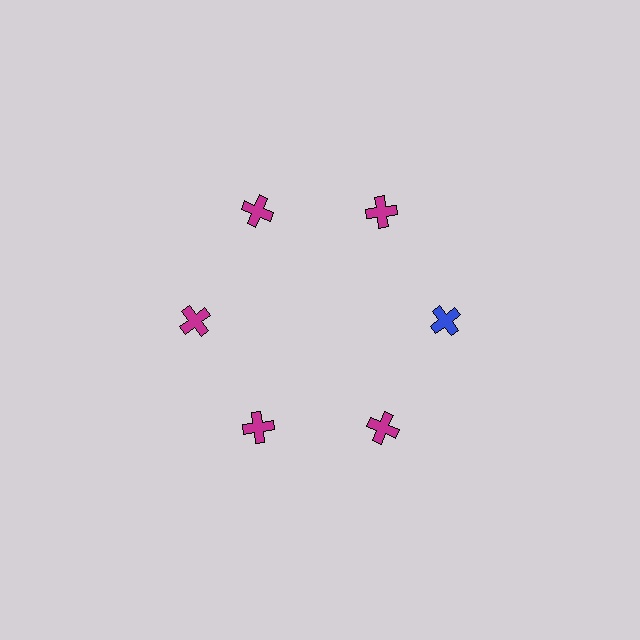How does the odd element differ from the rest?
It has a different color: blue instead of magenta.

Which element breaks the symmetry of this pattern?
The blue cross at roughly the 3 o'clock position breaks the symmetry. All other shapes are magenta crosses.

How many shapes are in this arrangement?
There are 6 shapes arranged in a ring pattern.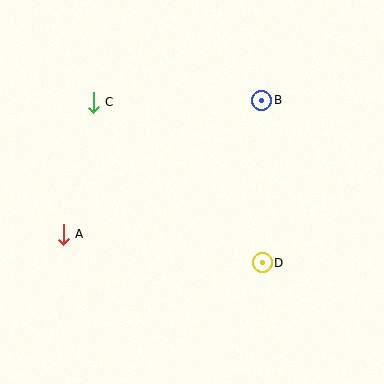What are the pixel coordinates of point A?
Point A is at (63, 234).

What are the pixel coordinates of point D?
Point D is at (262, 263).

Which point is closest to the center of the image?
Point D at (262, 263) is closest to the center.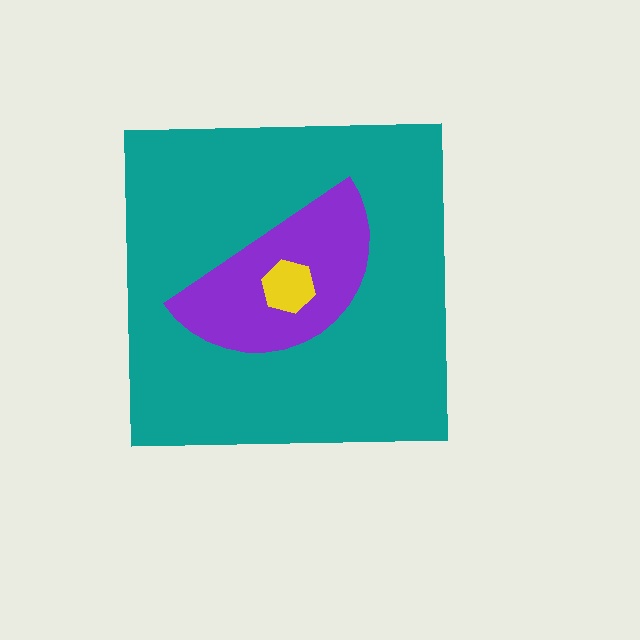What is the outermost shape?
The teal square.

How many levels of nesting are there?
3.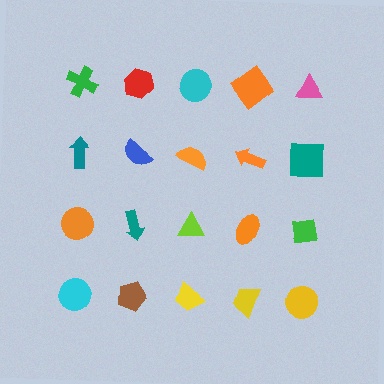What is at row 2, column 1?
A teal arrow.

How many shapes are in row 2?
5 shapes.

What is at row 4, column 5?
A yellow circle.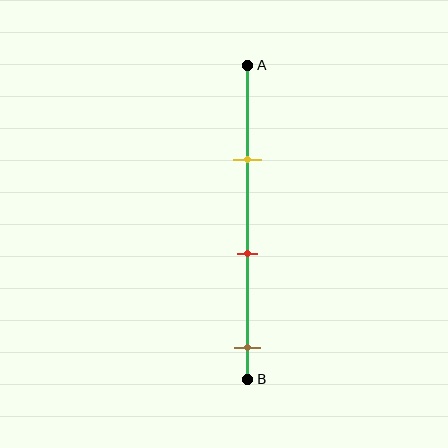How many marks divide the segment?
There are 3 marks dividing the segment.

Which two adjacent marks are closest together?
The yellow and red marks are the closest adjacent pair.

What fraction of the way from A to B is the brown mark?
The brown mark is approximately 90% (0.9) of the way from A to B.